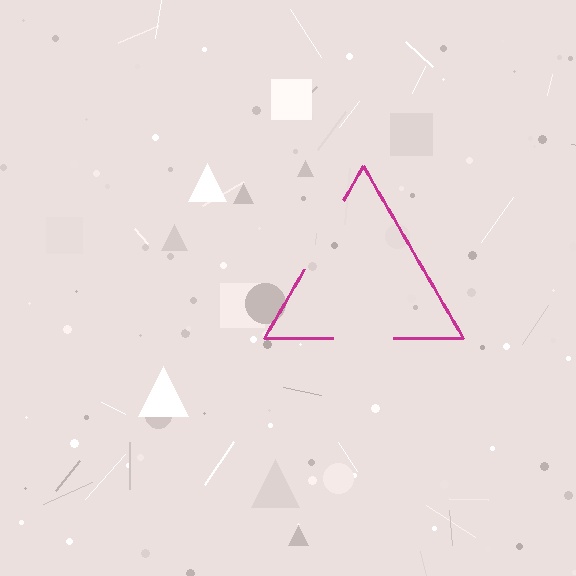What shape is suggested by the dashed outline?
The dashed outline suggests a triangle.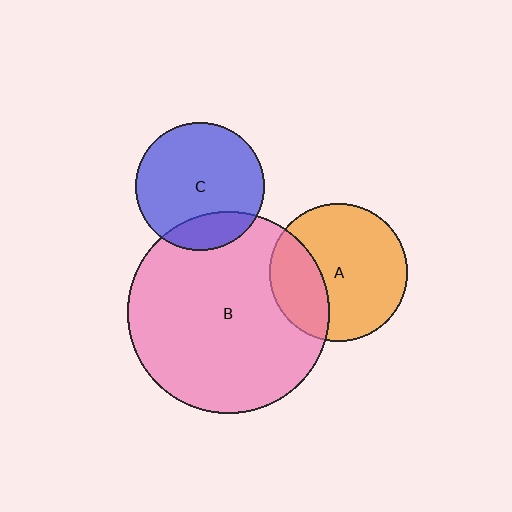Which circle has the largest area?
Circle B (pink).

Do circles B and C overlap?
Yes.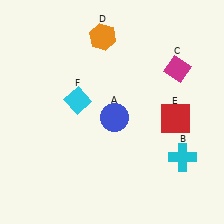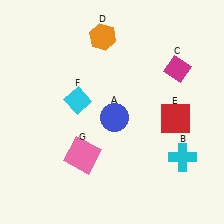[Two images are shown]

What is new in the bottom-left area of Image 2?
A pink square (G) was added in the bottom-left area of Image 2.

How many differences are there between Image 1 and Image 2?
There is 1 difference between the two images.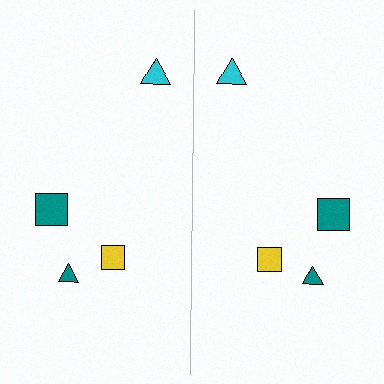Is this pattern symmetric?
Yes, this pattern has bilateral (reflection) symmetry.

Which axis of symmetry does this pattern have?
The pattern has a vertical axis of symmetry running through the center of the image.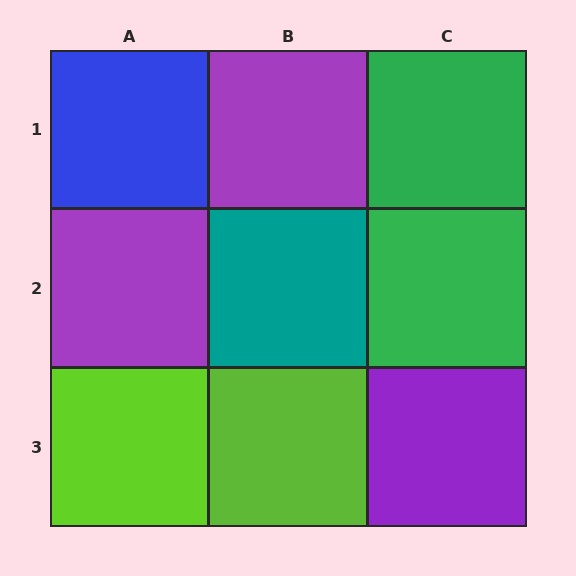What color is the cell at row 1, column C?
Green.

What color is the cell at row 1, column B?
Purple.